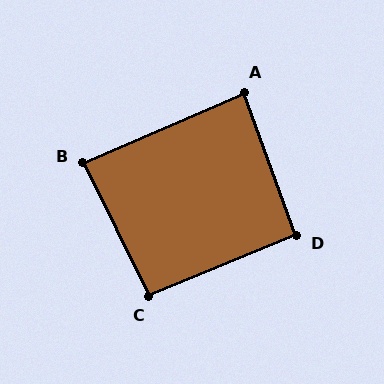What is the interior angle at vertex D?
Approximately 92 degrees (approximately right).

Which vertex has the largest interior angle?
C, at approximately 94 degrees.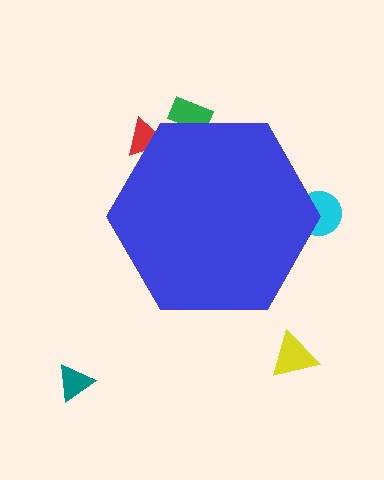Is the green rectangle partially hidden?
Yes, the green rectangle is partially hidden behind the blue hexagon.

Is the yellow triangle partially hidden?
No, the yellow triangle is fully visible.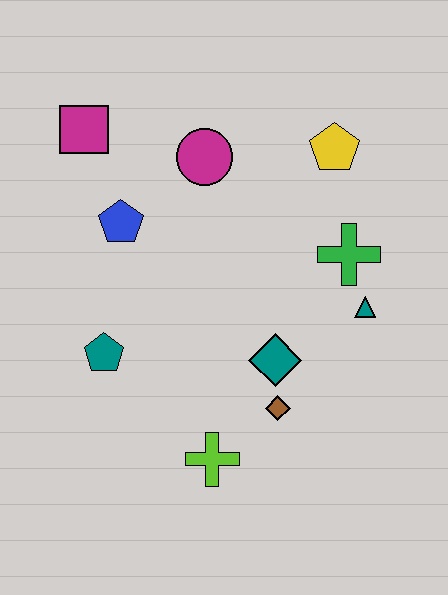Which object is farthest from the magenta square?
The lime cross is farthest from the magenta square.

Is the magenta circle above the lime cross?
Yes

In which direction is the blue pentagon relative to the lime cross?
The blue pentagon is above the lime cross.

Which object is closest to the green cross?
The teal triangle is closest to the green cross.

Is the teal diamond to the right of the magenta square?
Yes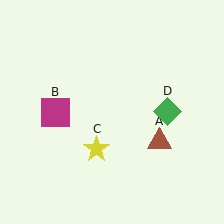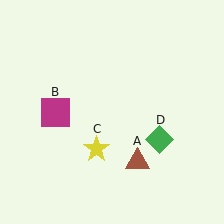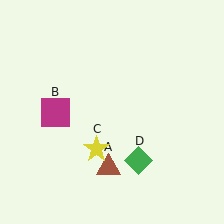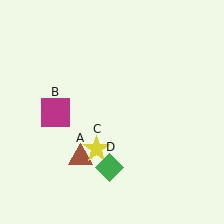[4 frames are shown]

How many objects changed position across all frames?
2 objects changed position: brown triangle (object A), green diamond (object D).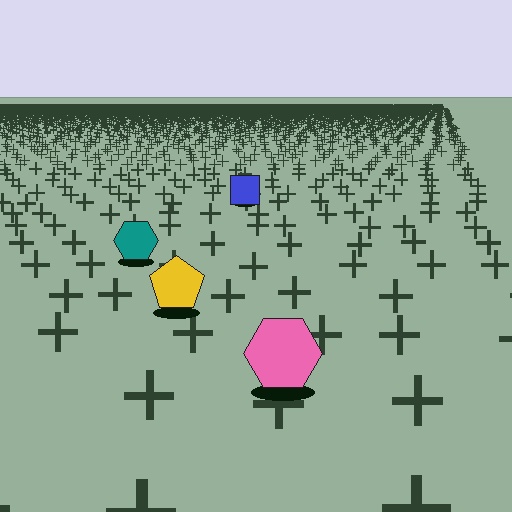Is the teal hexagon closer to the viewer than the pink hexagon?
No. The pink hexagon is closer — you can tell from the texture gradient: the ground texture is coarser near it.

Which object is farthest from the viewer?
The blue square is farthest from the viewer. It appears smaller and the ground texture around it is denser.